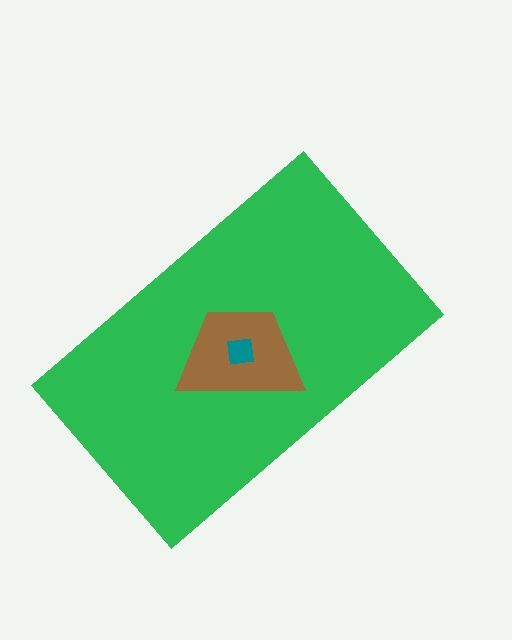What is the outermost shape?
The green rectangle.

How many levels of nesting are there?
3.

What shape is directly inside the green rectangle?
The brown trapezoid.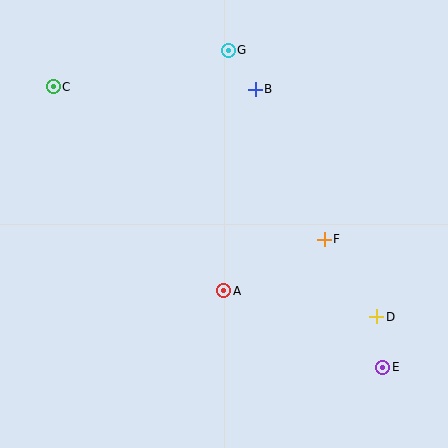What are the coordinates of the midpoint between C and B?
The midpoint between C and B is at (154, 88).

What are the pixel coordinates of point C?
Point C is at (53, 87).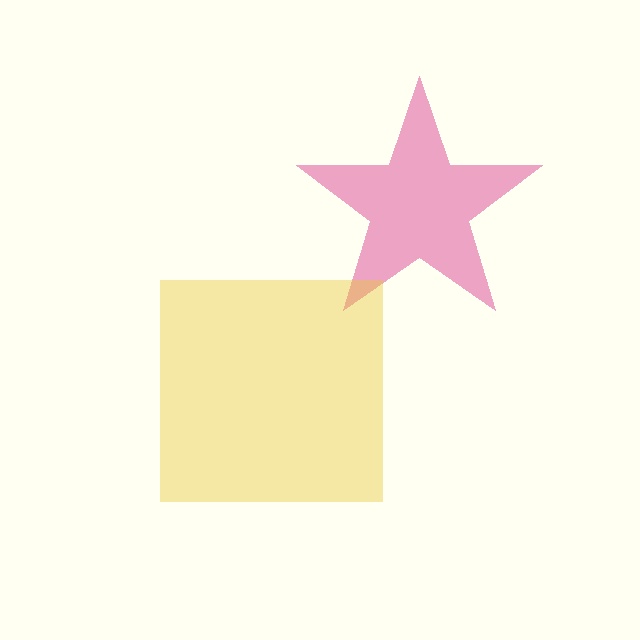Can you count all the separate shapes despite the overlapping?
Yes, there are 2 separate shapes.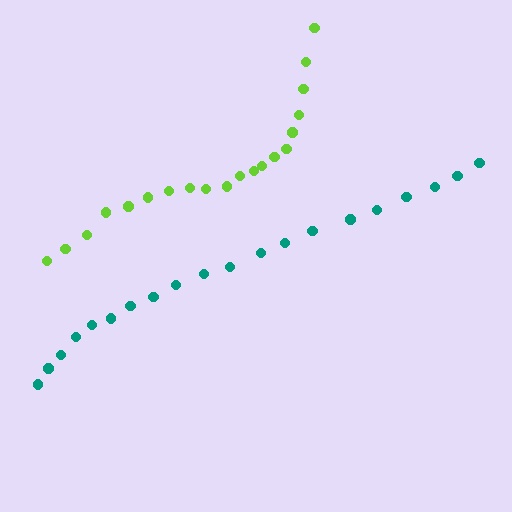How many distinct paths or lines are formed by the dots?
There are 2 distinct paths.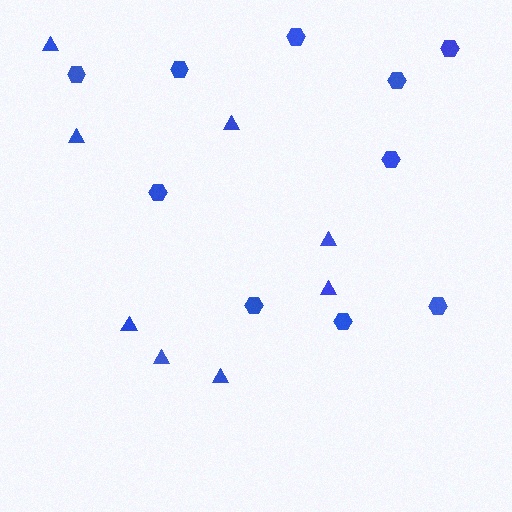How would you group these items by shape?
There are 2 groups: one group of hexagons (10) and one group of triangles (8).